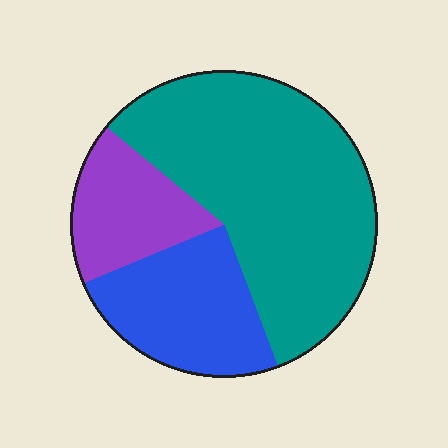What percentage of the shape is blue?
Blue takes up about one quarter (1/4) of the shape.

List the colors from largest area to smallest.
From largest to smallest: teal, blue, purple.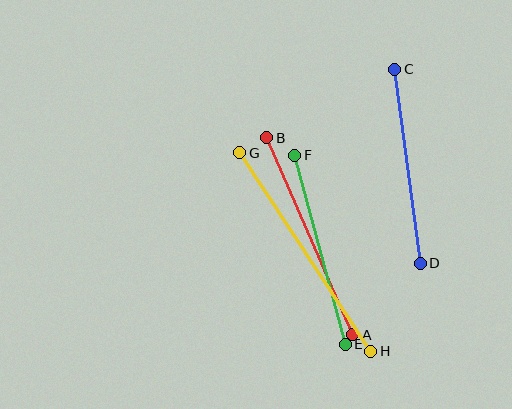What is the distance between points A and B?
The distance is approximately 215 pixels.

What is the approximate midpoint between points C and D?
The midpoint is at approximately (408, 166) pixels.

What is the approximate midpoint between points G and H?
The midpoint is at approximately (305, 252) pixels.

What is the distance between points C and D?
The distance is approximately 196 pixels.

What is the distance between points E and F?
The distance is approximately 196 pixels.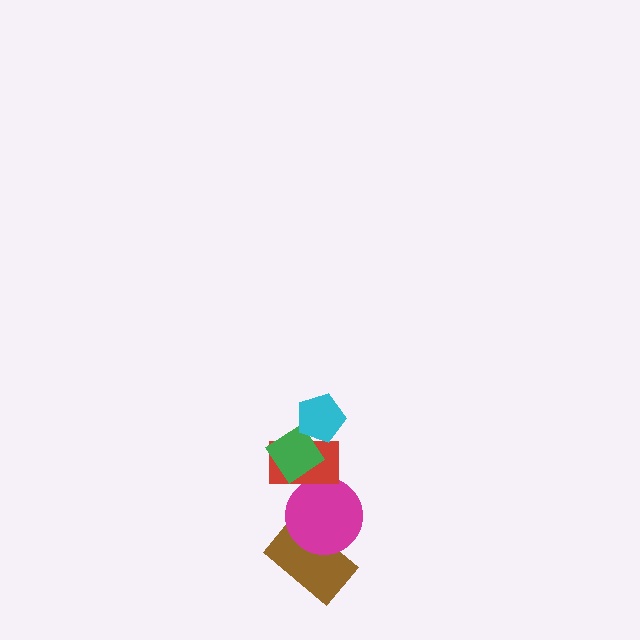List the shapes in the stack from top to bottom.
From top to bottom: the cyan pentagon, the green diamond, the red rectangle, the magenta circle, the brown rectangle.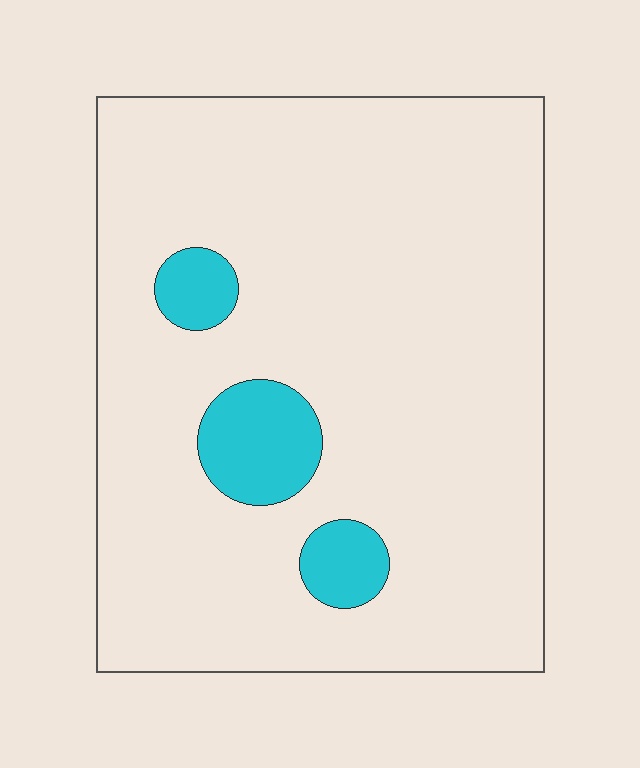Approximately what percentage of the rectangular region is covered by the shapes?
Approximately 10%.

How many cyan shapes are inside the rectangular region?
3.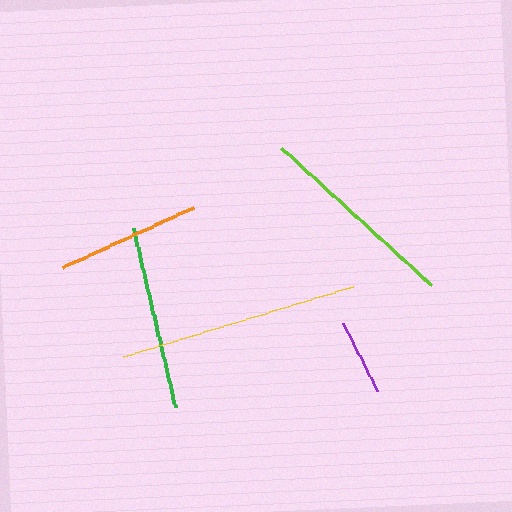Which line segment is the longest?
The yellow line is the longest at approximately 240 pixels.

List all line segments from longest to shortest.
From longest to shortest: yellow, lime, green, orange, purple.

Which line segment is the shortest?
The purple line is the shortest at approximately 76 pixels.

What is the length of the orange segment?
The orange segment is approximately 144 pixels long.